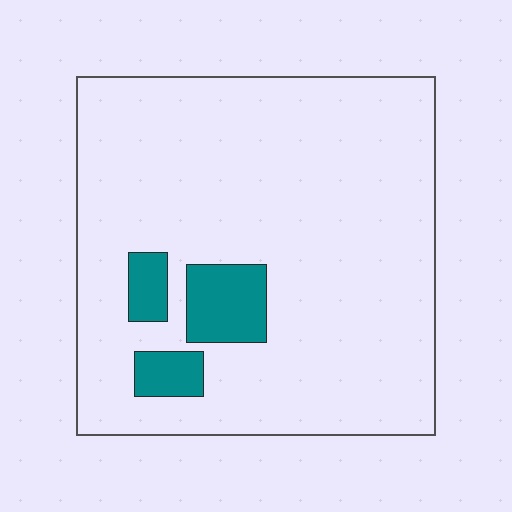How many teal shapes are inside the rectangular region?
3.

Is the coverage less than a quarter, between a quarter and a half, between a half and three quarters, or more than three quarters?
Less than a quarter.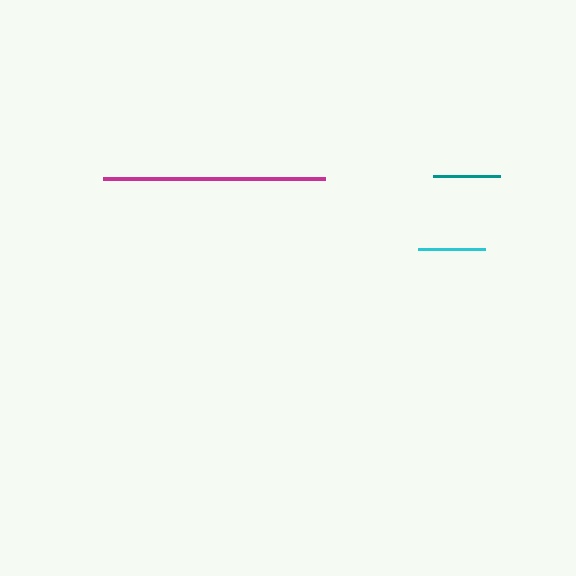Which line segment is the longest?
The magenta line is the longest at approximately 221 pixels.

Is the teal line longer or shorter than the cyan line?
The cyan line is longer than the teal line.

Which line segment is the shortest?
The teal line is the shortest at approximately 67 pixels.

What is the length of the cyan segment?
The cyan segment is approximately 67 pixels long.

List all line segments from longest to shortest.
From longest to shortest: magenta, cyan, teal.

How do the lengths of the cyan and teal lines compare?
The cyan and teal lines are approximately the same length.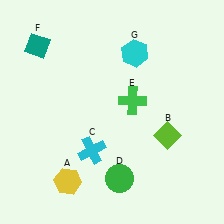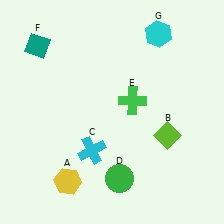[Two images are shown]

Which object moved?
The cyan hexagon (G) moved right.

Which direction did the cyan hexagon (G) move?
The cyan hexagon (G) moved right.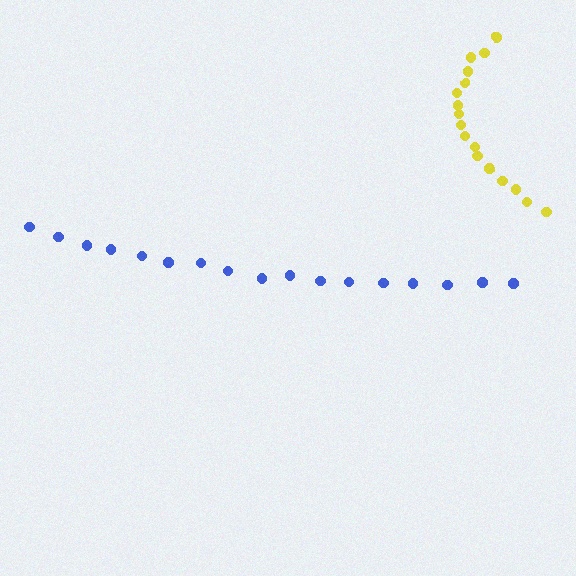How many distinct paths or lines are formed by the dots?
There are 2 distinct paths.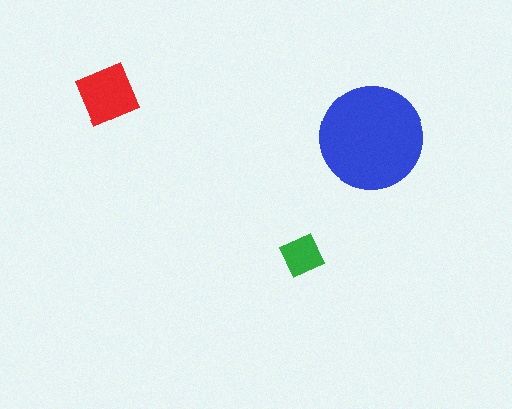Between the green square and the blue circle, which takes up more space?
The blue circle.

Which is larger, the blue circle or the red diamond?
The blue circle.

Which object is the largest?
The blue circle.